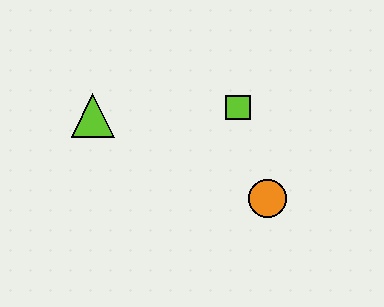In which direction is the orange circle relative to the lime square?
The orange circle is below the lime square.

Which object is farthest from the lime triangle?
The orange circle is farthest from the lime triangle.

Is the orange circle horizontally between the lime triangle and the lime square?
No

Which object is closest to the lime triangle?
The lime square is closest to the lime triangle.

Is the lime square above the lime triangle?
Yes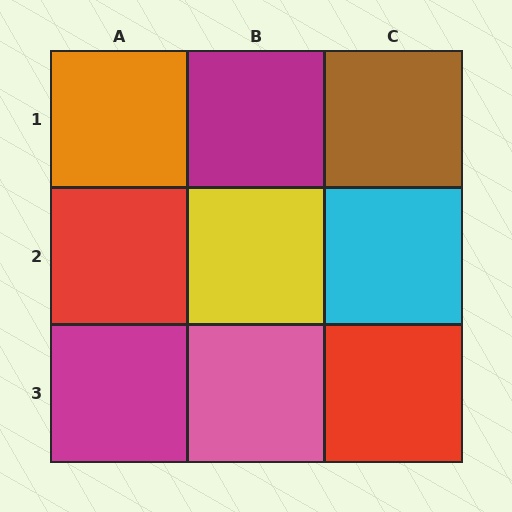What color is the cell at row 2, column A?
Red.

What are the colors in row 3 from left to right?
Magenta, pink, red.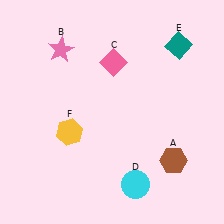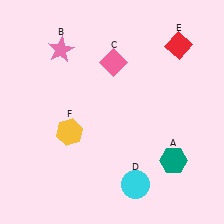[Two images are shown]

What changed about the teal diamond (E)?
In Image 1, E is teal. In Image 2, it changed to red.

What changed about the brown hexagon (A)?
In Image 1, A is brown. In Image 2, it changed to teal.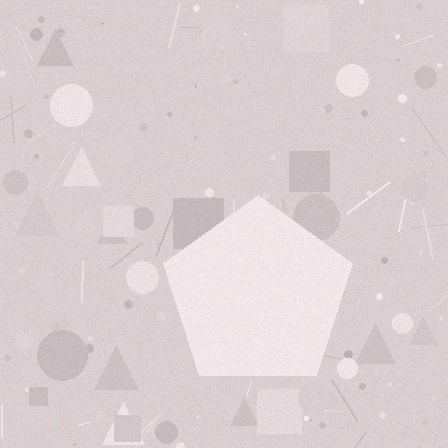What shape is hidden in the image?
A pentagon is hidden in the image.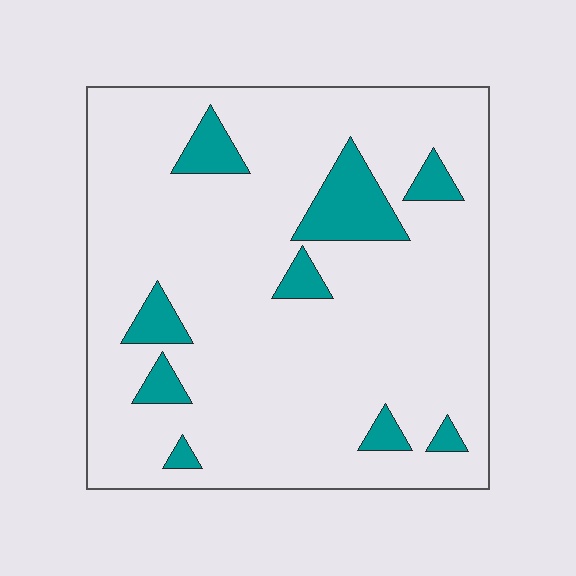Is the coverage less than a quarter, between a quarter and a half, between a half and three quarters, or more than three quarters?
Less than a quarter.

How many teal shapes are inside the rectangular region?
9.